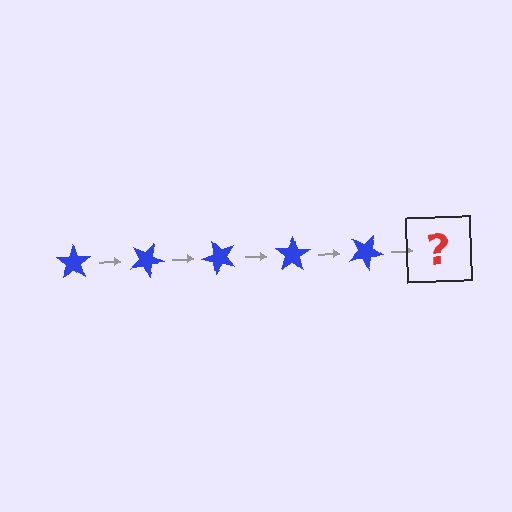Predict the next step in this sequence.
The next step is a blue star rotated 125 degrees.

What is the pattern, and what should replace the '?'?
The pattern is that the star rotates 25 degrees each step. The '?' should be a blue star rotated 125 degrees.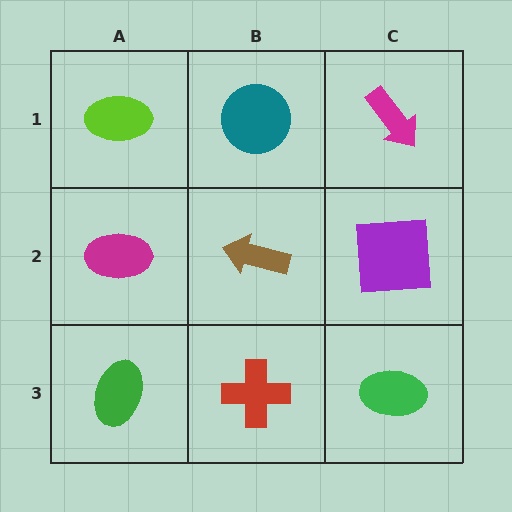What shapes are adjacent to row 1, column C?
A purple square (row 2, column C), a teal circle (row 1, column B).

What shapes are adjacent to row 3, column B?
A brown arrow (row 2, column B), a green ellipse (row 3, column A), a green ellipse (row 3, column C).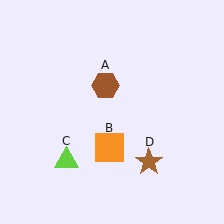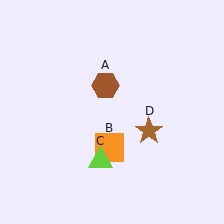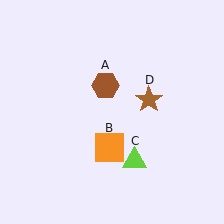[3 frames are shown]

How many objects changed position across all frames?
2 objects changed position: lime triangle (object C), brown star (object D).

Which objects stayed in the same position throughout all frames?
Brown hexagon (object A) and orange square (object B) remained stationary.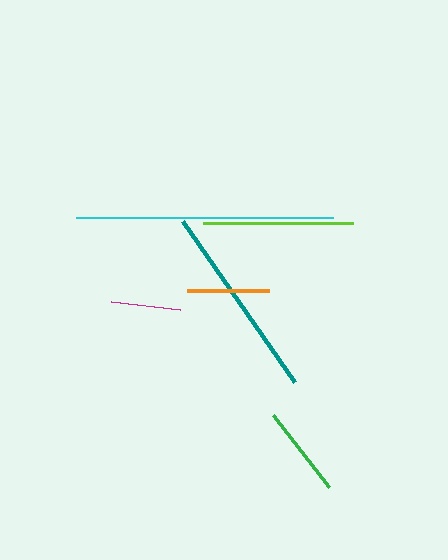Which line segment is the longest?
The cyan line is the longest at approximately 258 pixels.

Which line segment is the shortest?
The magenta line is the shortest at approximately 70 pixels.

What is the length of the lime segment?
The lime segment is approximately 150 pixels long.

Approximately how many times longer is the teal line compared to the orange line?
The teal line is approximately 2.4 times the length of the orange line.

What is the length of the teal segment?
The teal segment is approximately 197 pixels long.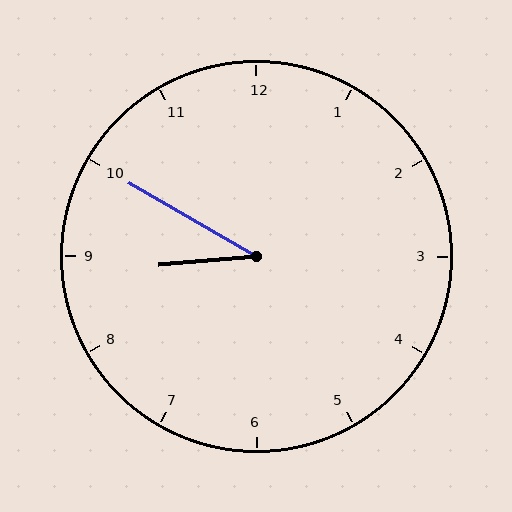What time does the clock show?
8:50.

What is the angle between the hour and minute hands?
Approximately 35 degrees.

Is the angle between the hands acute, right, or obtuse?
It is acute.